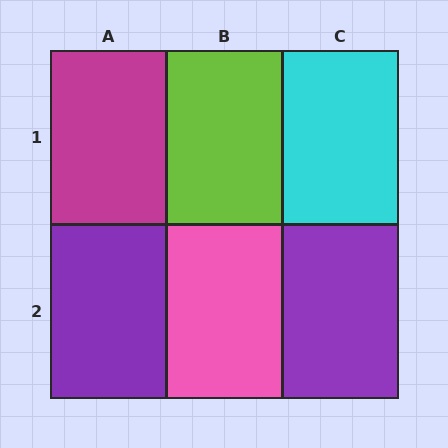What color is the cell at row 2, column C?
Purple.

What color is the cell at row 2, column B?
Pink.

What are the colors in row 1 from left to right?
Magenta, lime, cyan.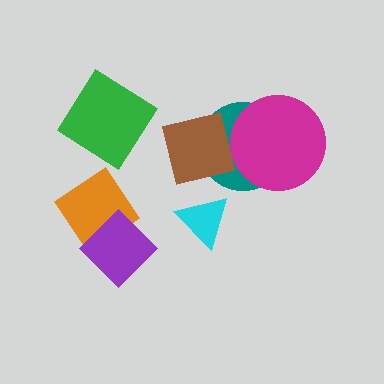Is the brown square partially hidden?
Yes, it is partially covered by another shape.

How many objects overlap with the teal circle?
2 objects overlap with the teal circle.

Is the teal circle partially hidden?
Yes, it is partially covered by another shape.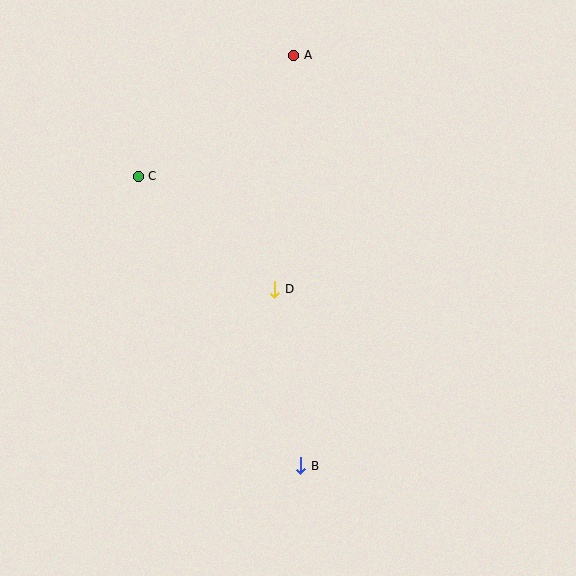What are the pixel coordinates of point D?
Point D is at (275, 289).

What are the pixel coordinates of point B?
Point B is at (301, 466).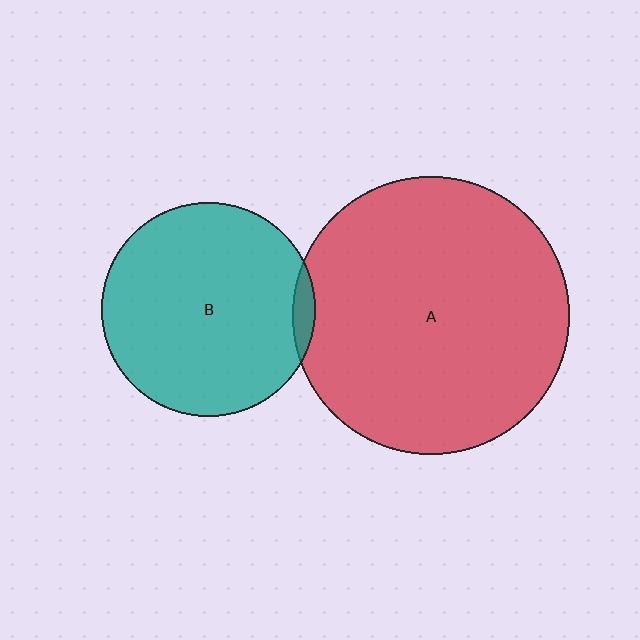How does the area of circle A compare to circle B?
Approximately 1.7 times.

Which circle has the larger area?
Circle A (red).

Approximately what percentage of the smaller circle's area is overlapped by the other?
Approximately 5%.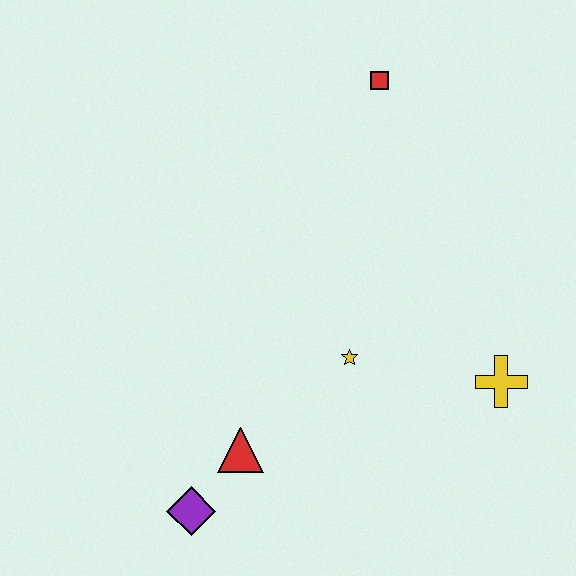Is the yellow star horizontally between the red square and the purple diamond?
Yes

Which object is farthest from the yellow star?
The red square is farthest from the yellow star.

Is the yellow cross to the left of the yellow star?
No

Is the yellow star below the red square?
Yes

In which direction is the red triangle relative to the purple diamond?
The red triangle is above the purple diamond.